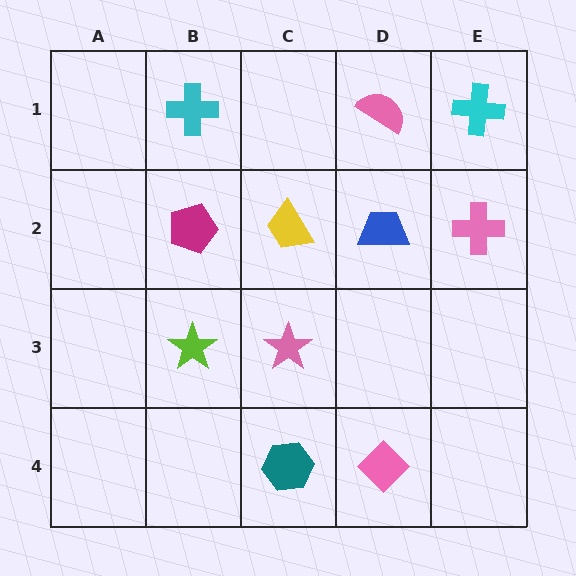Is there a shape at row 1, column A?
No, that cell is empty.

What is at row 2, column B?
A magenta pentagon.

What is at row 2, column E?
A pink cross.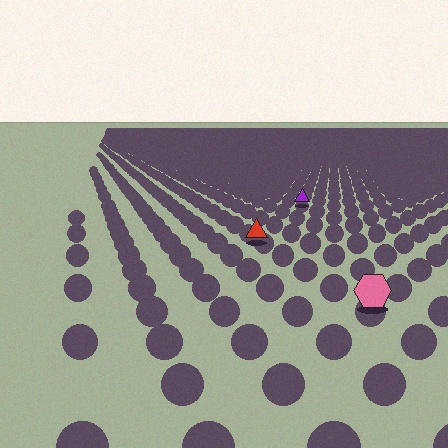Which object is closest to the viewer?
The pink hexagon is closest. The texture marks near it are larger and more spread out.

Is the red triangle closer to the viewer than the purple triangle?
Yes. The red triangle is closer — you can tell from the texture gradient: the ground texture is coarser near it.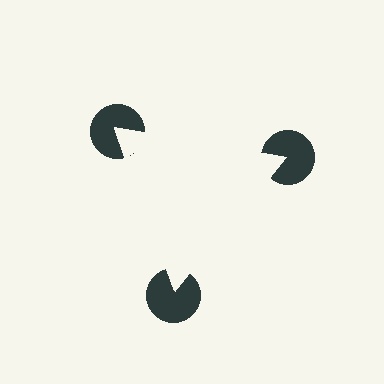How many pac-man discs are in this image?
There are 3 — one at each vertex of the illusory triangle.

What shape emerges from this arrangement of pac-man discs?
An illusory triangle — its edges are inferred from the aligned wedge cuts in the pac-man discs, not physically drawn.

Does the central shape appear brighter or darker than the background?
It typically appears slightly brighter than the background, even though no actual brightness change is drawn.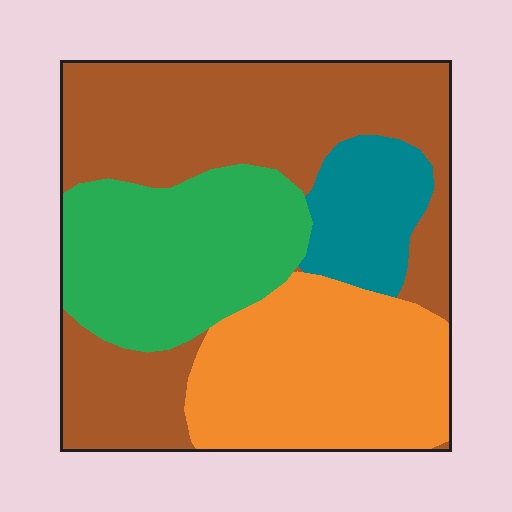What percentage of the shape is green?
Green covers around 25% of the shape.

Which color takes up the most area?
Brown, at roughly 40%.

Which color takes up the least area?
Teal, at roughly 10%.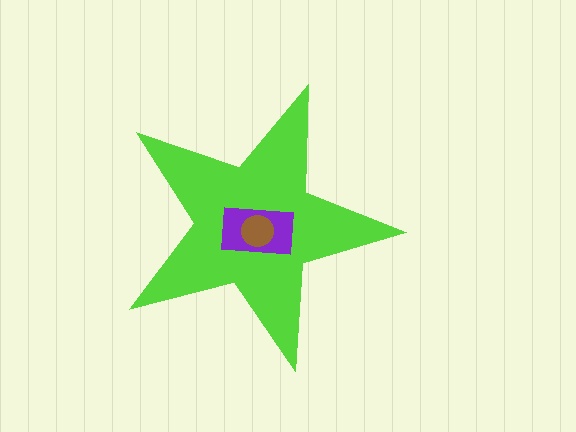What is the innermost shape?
The brown circle.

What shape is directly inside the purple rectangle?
The brown circle.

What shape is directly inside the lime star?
The purple rectangle.